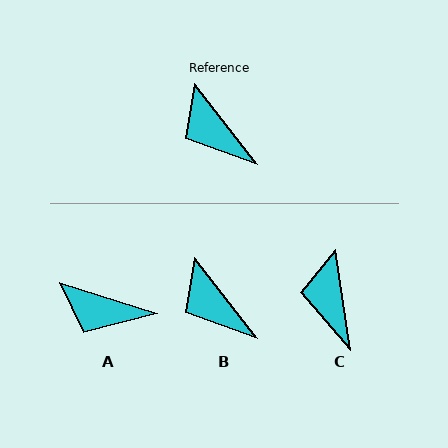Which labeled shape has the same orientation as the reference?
B.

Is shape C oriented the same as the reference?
No, it is off by about 30 degrees.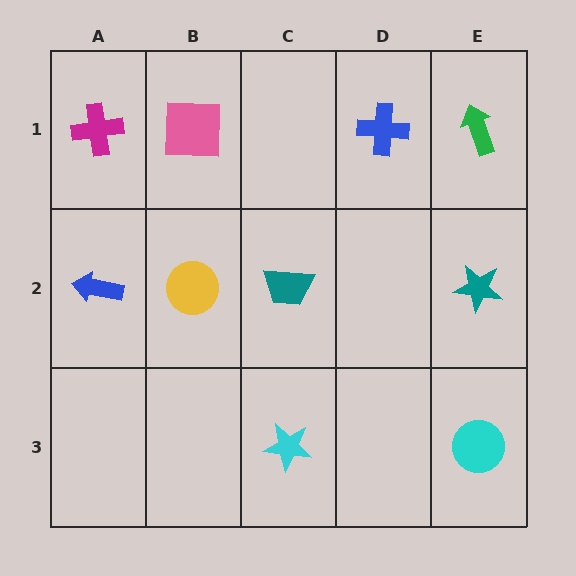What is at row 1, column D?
A blue cross.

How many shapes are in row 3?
2 shapes.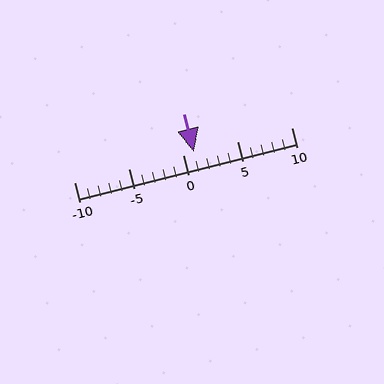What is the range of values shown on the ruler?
The ruler shows values from -10 to 10.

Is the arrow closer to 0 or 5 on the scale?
The arrow is closer to 0.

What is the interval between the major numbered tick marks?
The major tick marks are spaced 5 units apart.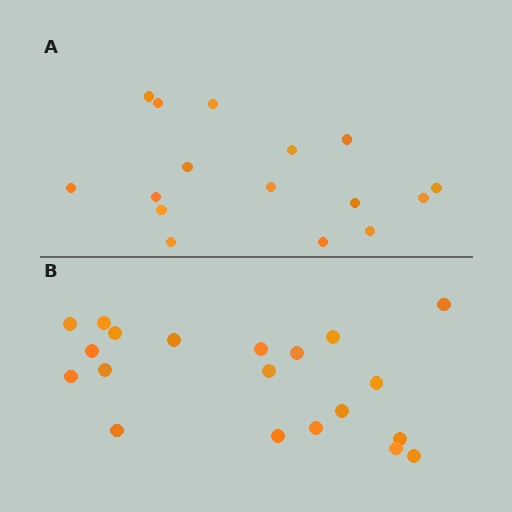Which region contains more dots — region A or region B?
Region B (the bottom region) has more dots.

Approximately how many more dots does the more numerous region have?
Region B has about 4 more dots than region A.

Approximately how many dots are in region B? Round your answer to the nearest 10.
About 20 dots.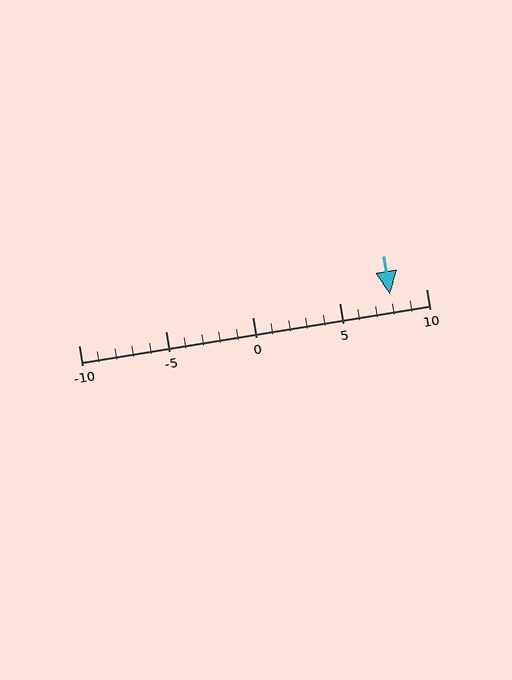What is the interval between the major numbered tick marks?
The major tick marks are spaced 5 units apart.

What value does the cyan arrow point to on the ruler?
The cyan arrow points to approximately 8.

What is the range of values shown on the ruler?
The ruler shows values from -10 to 10.